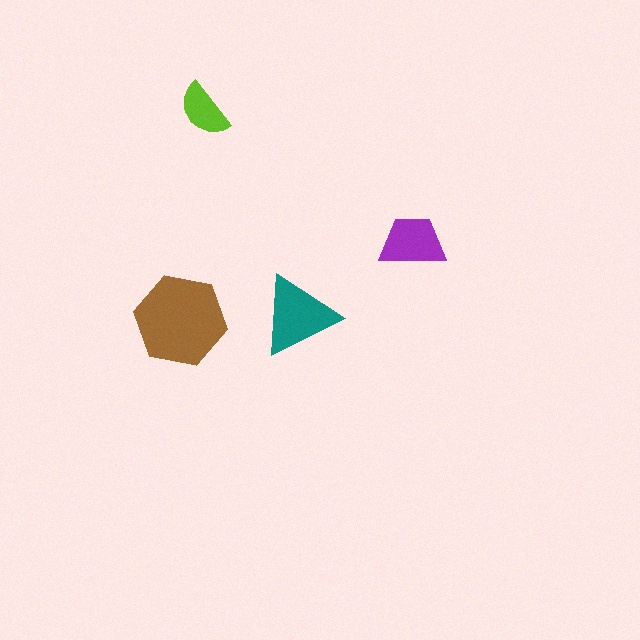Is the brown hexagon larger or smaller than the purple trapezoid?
Larger.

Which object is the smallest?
The lime semicircle.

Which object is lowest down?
The brown hexagon is bottommost.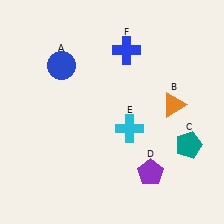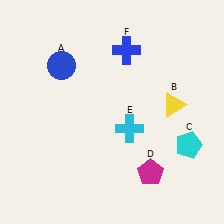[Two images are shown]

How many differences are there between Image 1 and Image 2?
There are 3 differences between the two images.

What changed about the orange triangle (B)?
In Image 1, B is orange. In Image 2, it changed to yellow.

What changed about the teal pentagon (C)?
In Image 1, C is teal. In Image 2, it changed to cyan.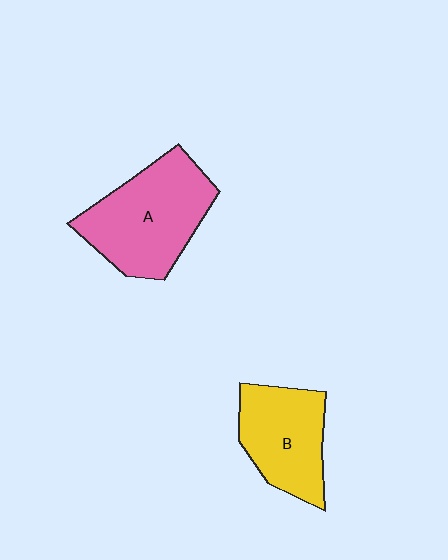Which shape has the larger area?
Shape A (pink).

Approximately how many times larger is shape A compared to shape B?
Approximately 1.3 times.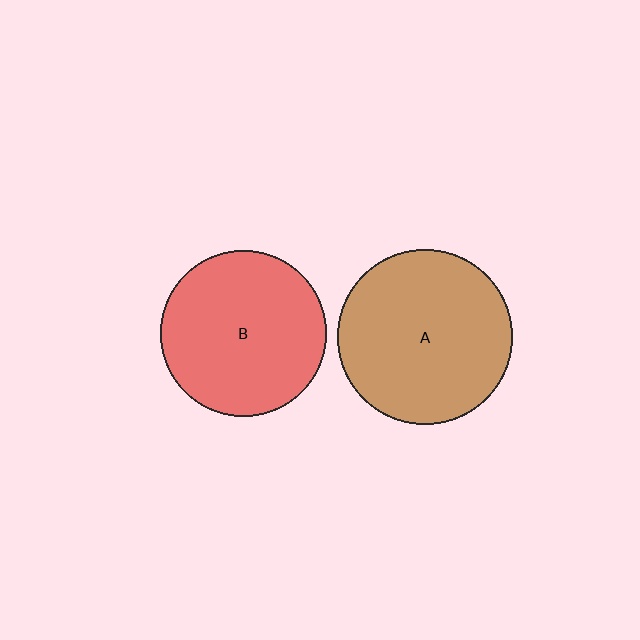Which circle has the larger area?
Circle A (brown).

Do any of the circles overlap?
No, none of the circles overlap.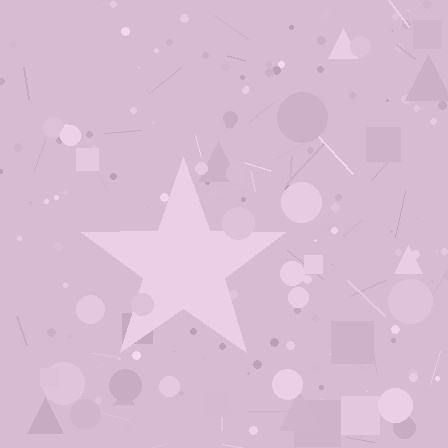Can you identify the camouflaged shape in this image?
The camouflaged shape is a star.